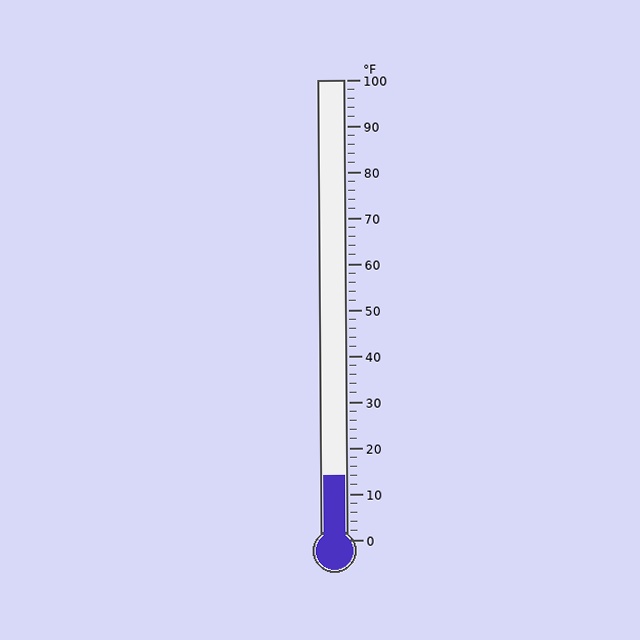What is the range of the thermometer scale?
The thermometer scale ranges from 0°F to 100°F.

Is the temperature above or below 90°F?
The temperature is below 90°F.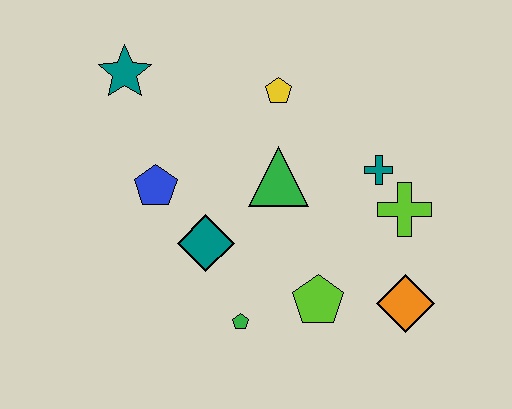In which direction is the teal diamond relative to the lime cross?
The teal diamond is to the left of the lime cross.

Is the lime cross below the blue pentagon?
Yes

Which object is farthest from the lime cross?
The teal star is farthest from the lime cross.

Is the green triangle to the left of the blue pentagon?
No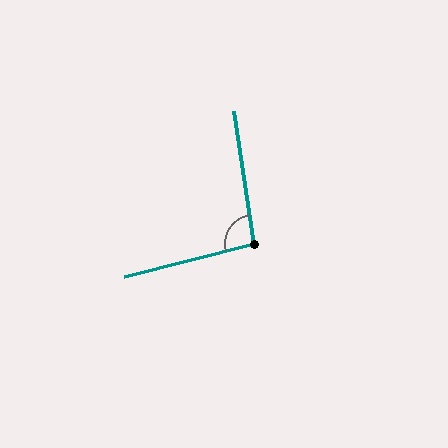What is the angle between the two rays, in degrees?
Approximately 96 degrees.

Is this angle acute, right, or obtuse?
It is obtuse.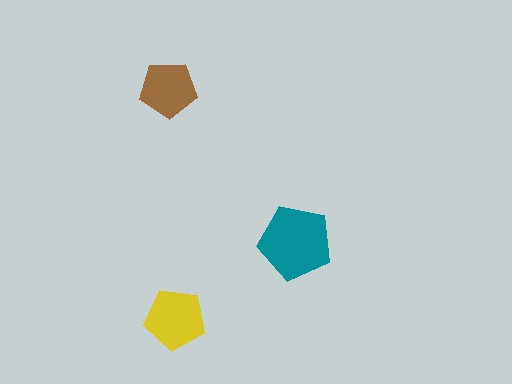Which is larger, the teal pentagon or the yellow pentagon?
The teal one.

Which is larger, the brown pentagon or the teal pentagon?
The teal one.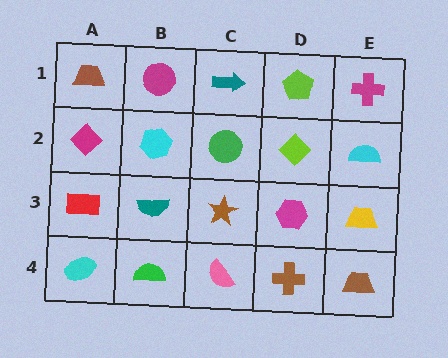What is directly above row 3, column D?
A lime diamond.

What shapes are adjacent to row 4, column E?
A yellow trapezoid (row 3, column E), a brown cross (row 4, column D).